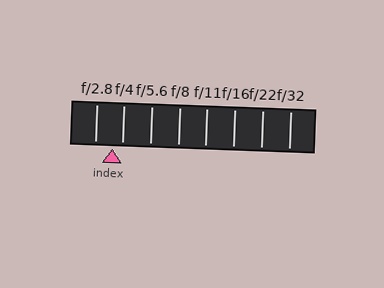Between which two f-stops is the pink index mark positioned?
The index mark is between f/2.8 and f/4.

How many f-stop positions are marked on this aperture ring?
There are 8 f-stop positions marked.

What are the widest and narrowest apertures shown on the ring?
The widest aperture shown is f/2.8 and the narrowest is f/32.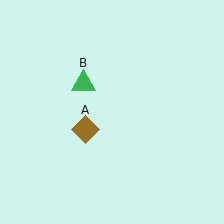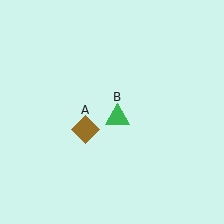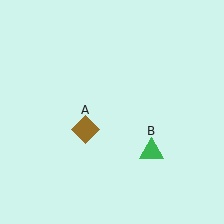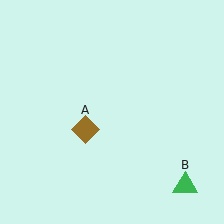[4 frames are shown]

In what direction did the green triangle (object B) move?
The green triangle (object B) moved down and to the right.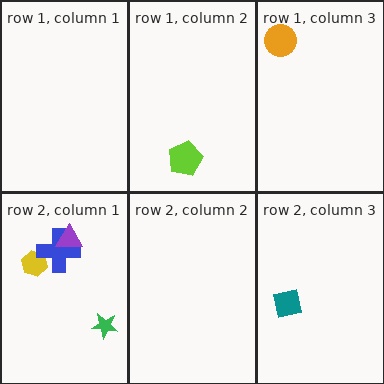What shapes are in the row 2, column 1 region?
The yellow hexagon, the blue cross, the purple triangle, the green star.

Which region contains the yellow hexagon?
The row 2, column 1 region.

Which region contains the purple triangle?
The row 2, column 1 region.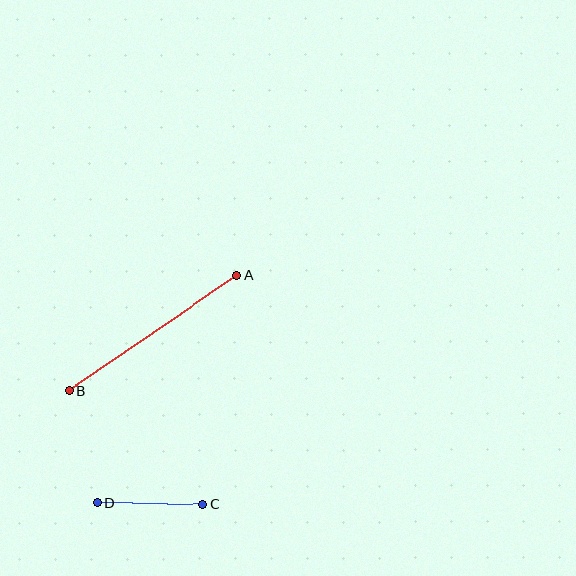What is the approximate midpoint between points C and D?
The midpoint is at approximately (150, 504) pixels.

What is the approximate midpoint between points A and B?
The midpoint is at approximately (153, 333) pixels.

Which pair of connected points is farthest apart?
Points A and B are farthest apart.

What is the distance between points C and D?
The distance is approximately 106 pixels.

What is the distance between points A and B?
The distance is approximately 203 pixels.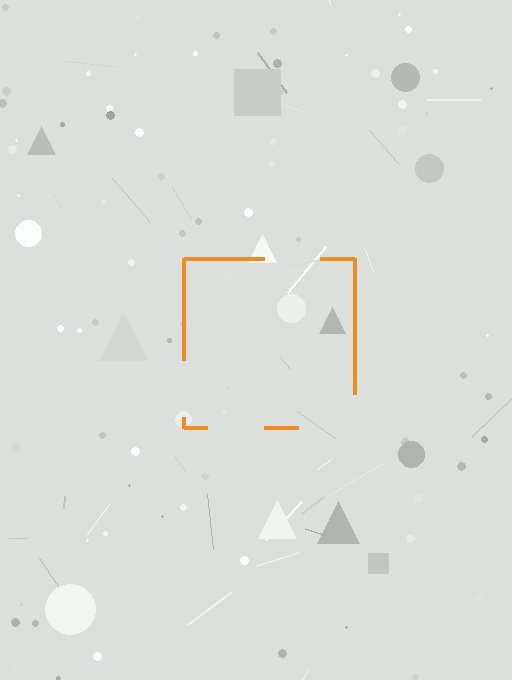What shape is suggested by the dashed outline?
The dashed outline suggests a square.